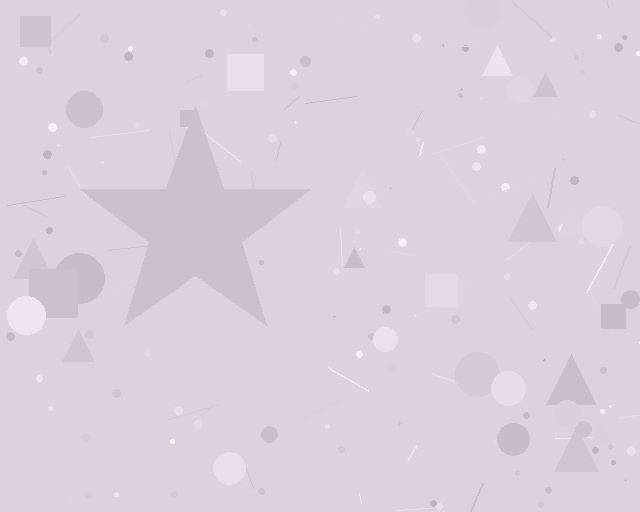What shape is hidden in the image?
A star is hidden in the image.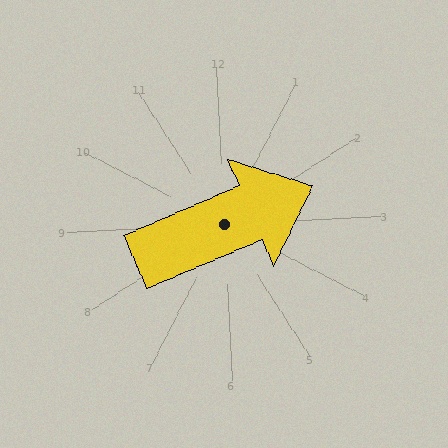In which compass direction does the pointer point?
East.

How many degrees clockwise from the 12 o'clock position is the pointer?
Approximately 70 degrees.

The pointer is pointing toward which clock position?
Roughly 2 o'clock.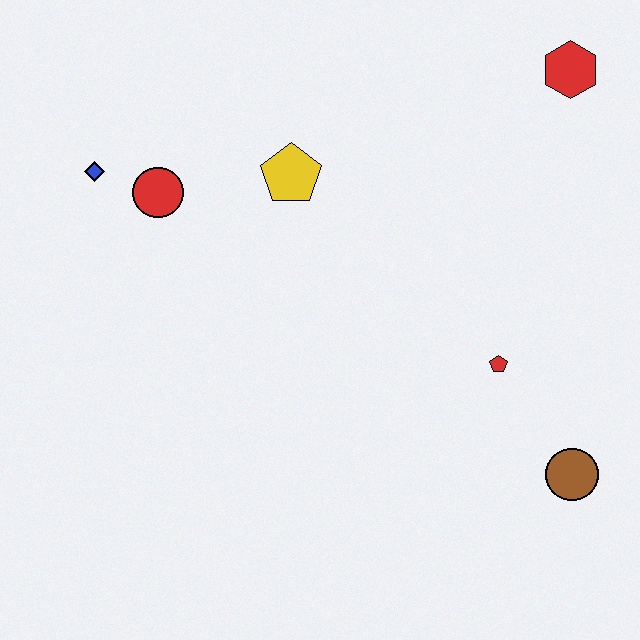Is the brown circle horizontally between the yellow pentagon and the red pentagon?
No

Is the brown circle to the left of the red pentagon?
No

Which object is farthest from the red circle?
The brown circle is farthest from the red circle.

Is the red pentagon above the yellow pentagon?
No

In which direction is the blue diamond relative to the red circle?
The blue diamond is to the left of the red circle.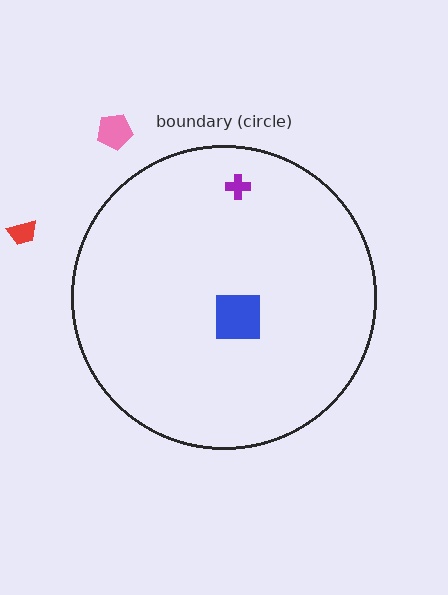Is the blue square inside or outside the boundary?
Inside.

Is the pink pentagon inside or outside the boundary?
Outside.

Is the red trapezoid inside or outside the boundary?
Outside.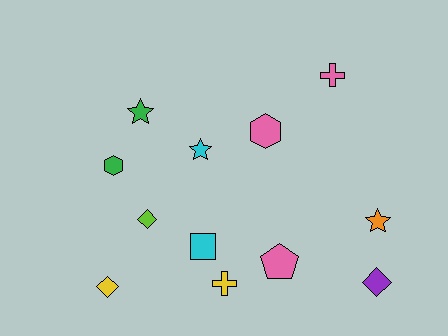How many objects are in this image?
There are 12 objects.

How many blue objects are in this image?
There are no blue objects.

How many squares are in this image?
There is 1 square.